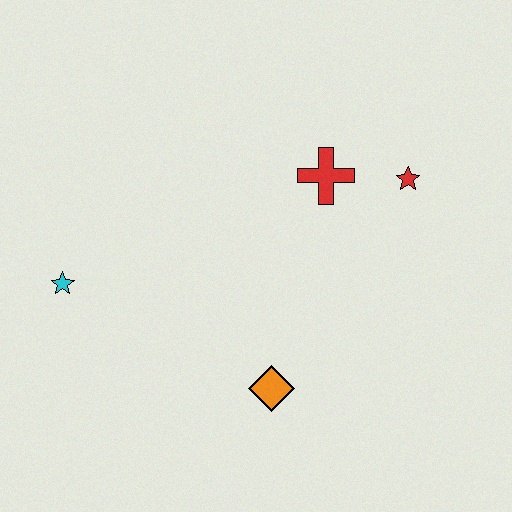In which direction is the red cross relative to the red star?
The red cross is to the left of the red star.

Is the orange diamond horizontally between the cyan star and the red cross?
Yes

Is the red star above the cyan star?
Yes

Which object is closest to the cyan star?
The orange diamond is closest to the cyan star.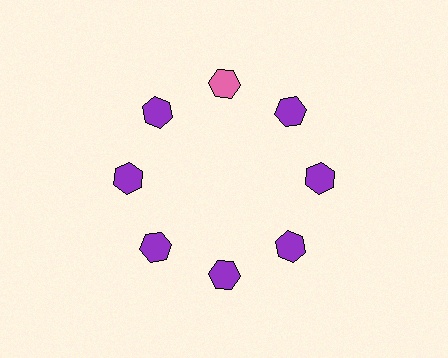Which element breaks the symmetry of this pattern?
The pink hexagon at roughly the 12 o'clock position breaks the symmetry. All other shapes are purple hexagons.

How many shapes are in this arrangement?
There are 8 shapes arranged in a ring pattern.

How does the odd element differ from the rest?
It has a different color: pink instead of purple.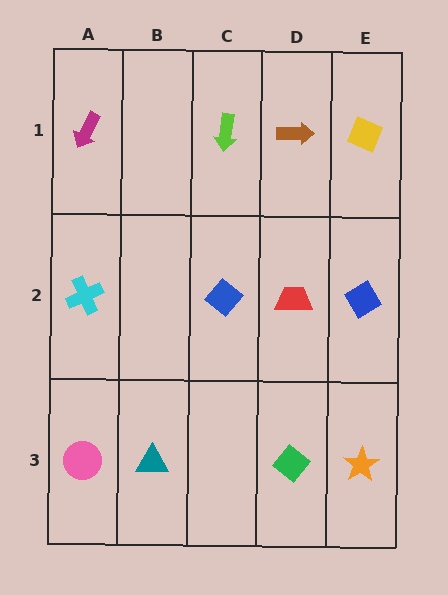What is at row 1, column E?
A yellow diamond.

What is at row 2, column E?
A blue diamond.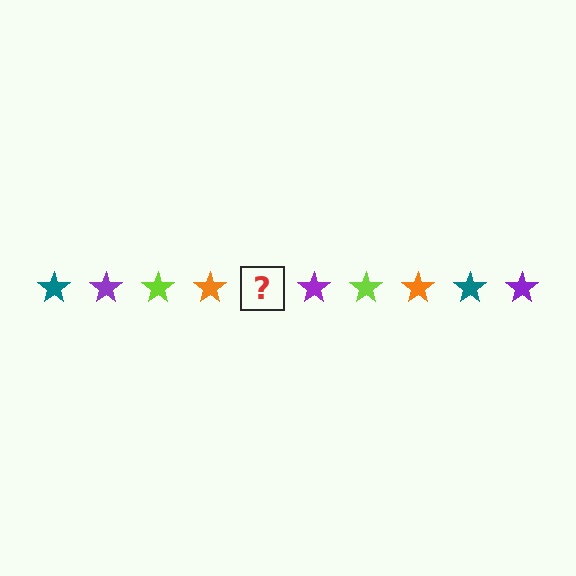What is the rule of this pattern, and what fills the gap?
The rule is that the pattern cycles through teal, purple, lime, orange stars. The gap should be filled with a teal star.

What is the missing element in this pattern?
The missing element is a teal star.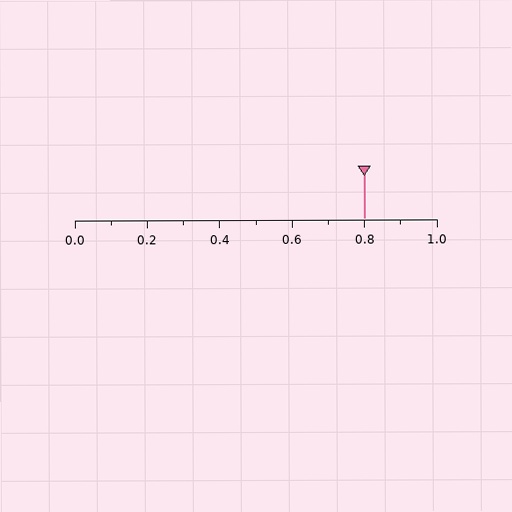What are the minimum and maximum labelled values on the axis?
The axis runs from 0.0 to 1.0.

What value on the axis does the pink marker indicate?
The marker indicates approximately 0.8.